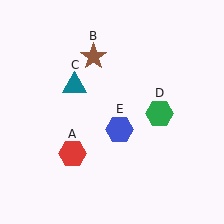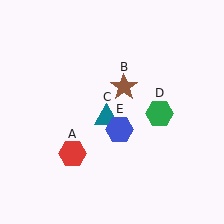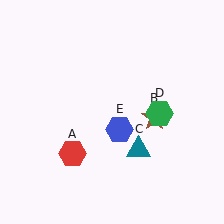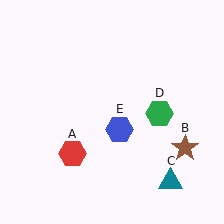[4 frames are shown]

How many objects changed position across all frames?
2 objects changed position: brown star (object B), teal triangle (object C).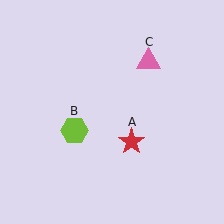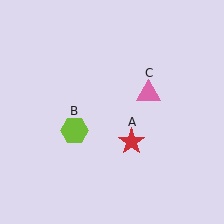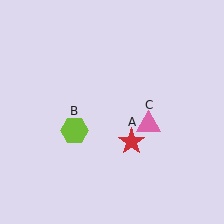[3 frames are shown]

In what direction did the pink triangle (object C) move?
The pink triangle (object C) moved down.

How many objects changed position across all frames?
1 object changed position: pink triangle (object C).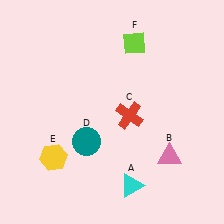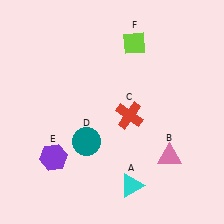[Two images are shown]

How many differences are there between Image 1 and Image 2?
There is 1 difference between the two images.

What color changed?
The hexagon (E) changed from yellow in Image 1 to purple in Image 2.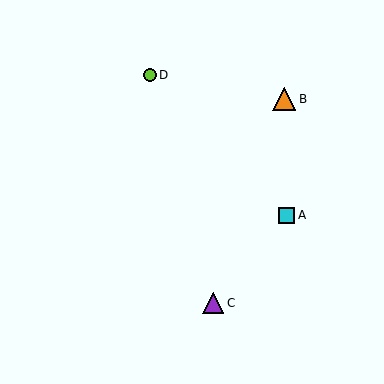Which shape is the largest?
The orange triangle (labeled B) is the largest.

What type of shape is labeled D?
Shape D is a lime circle.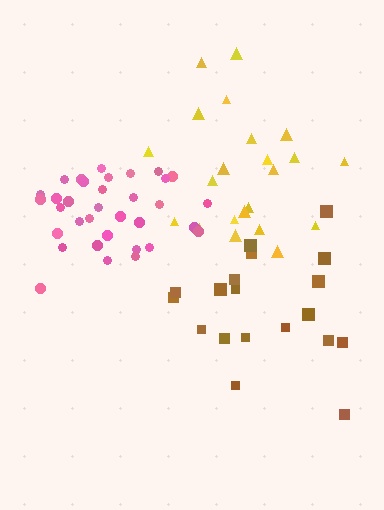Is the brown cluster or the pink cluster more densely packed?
Pink.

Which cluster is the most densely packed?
Pink.